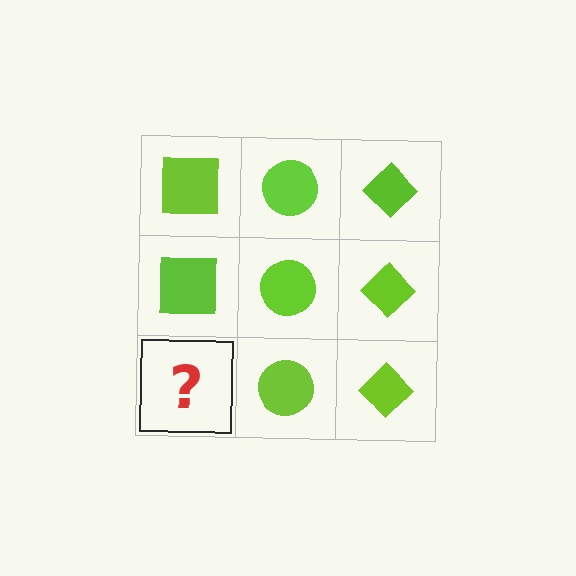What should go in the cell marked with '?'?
The missing cell should contain a lime square.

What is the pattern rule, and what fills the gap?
The rule is that each column has a consistent shape. The gap should be filled with a lime square.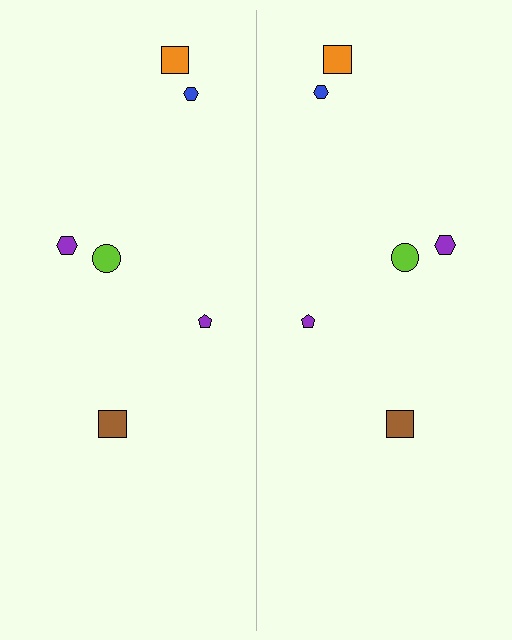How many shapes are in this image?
There are 12 shapes in this image.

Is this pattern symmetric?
Yes, this pattern has bilateral (reflection) symmetry.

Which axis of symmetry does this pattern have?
The pattern has a vertical axis of symmetry running through the center of the image.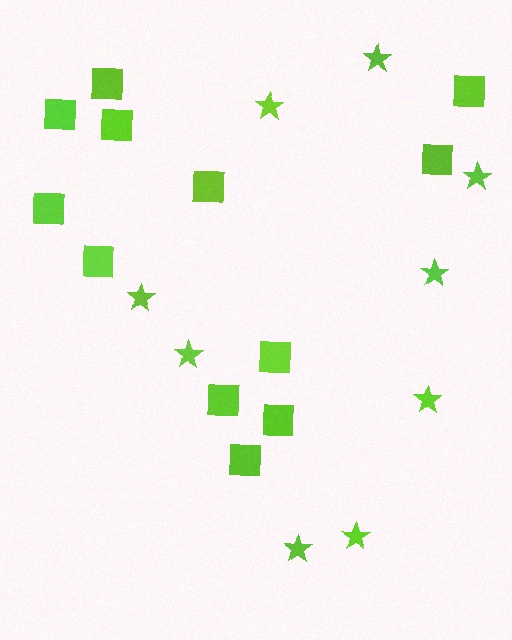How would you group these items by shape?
There are 2 groups: one group of stars (9) and one group of squares (12).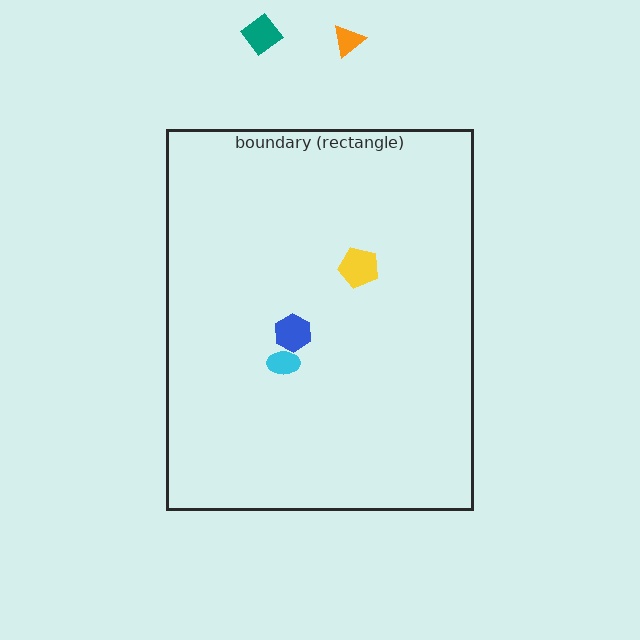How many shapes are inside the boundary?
3 inside, 2 outside.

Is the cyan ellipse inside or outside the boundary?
Inside.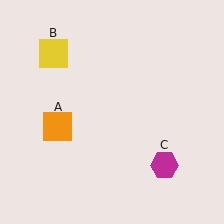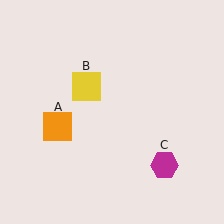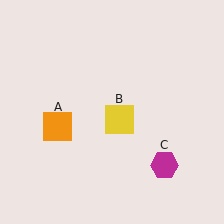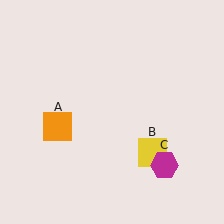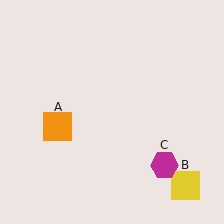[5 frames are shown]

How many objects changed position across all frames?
1 object changed position: yellow square (object B).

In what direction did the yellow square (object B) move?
The yellow square (object B) moved down and to the right.